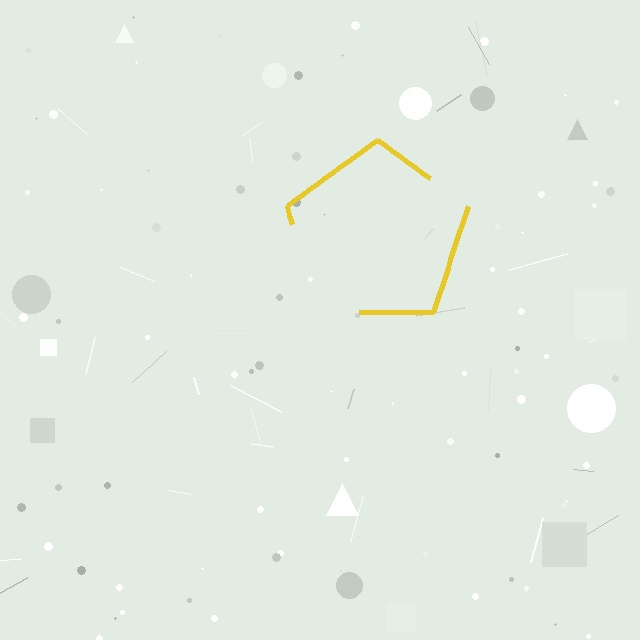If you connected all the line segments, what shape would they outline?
They would outline a pentagon.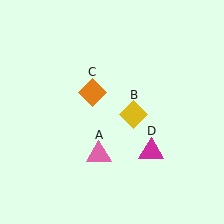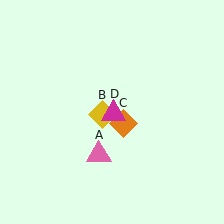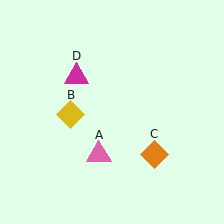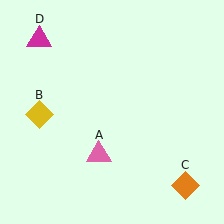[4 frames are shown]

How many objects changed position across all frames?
3 objects changed position: yellow diamond (object B), orange diamond (object C), magenta triangle (object D).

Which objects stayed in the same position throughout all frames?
Pink triangle (object A) remained stationary.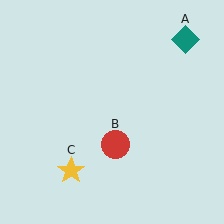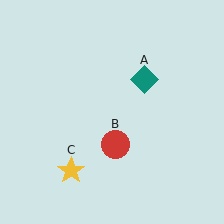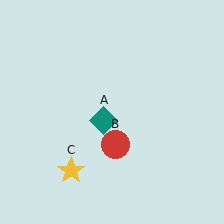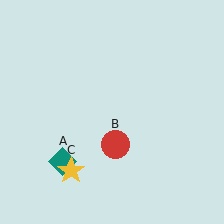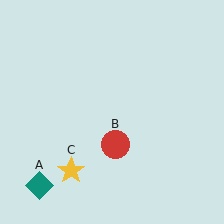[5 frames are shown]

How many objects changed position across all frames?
1 object changed position: teal diamond (object A).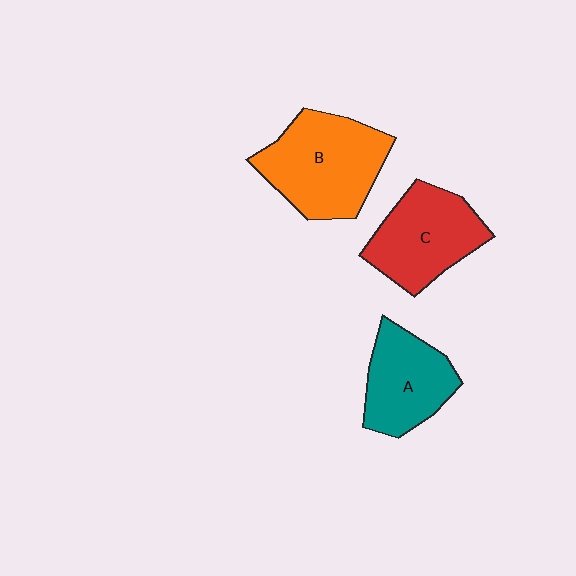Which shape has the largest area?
Shape B (orange).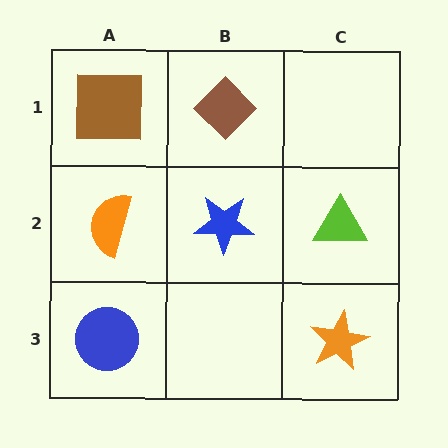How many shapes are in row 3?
2 shapes.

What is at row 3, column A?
A blue circle.